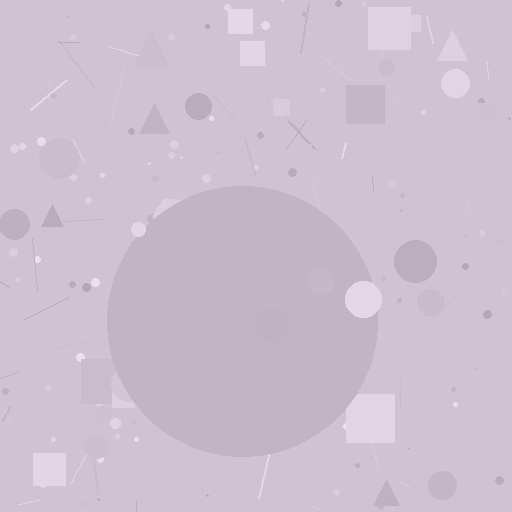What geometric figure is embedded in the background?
A circle is embedded in the background.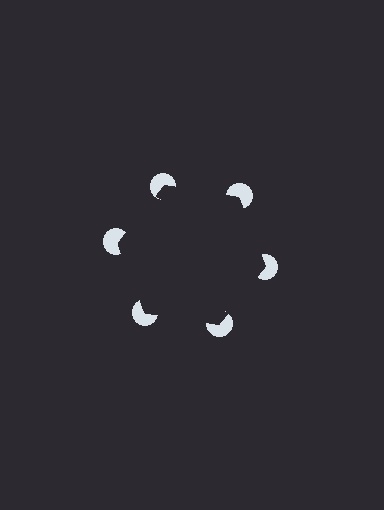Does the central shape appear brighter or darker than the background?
It typically appears slightly darker than the background, even though no actual brightness change is drawn.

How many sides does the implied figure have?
6 sides.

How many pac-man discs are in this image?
There are 6 — one at each vertex of the illusory hexagon.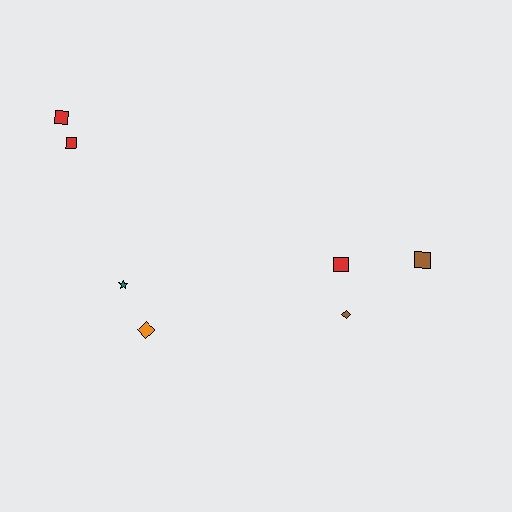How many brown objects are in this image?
There are 2 brown objects.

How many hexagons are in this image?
There are no hexagons.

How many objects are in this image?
There are 7 objects.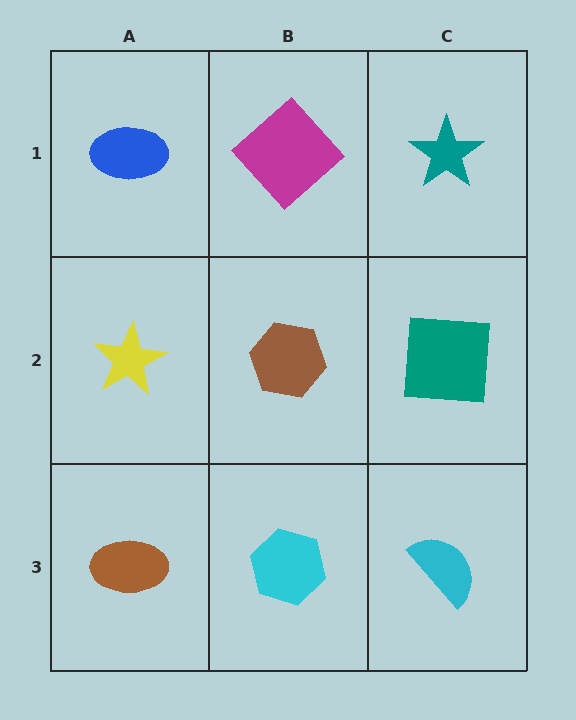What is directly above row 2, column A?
A blue ellipse.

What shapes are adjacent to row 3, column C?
A teal square (row 2, column C), a cyan hexagon (row 3, column B).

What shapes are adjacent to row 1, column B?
A brown hexagon (row 2, column B), a blue ellipse (row 1, column A), a teal star (row 1, column C).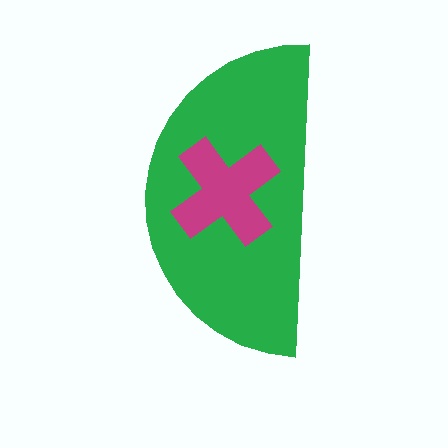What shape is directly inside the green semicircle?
The magenta cross.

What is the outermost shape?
The green semicircle.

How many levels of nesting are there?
2.